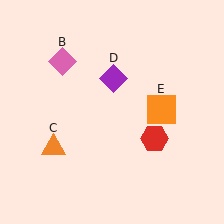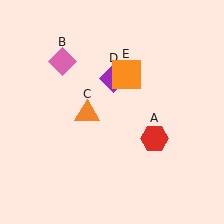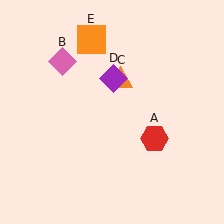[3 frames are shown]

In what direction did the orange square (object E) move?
The orange square (object E) moved up and to the left.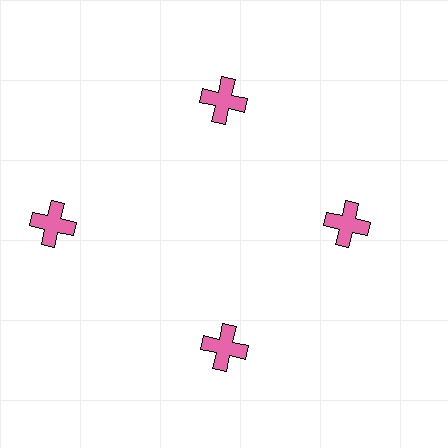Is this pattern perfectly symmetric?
No. The 4 pink crosses are arranged in a ring, but one element near the 9 o'clock position is pushed outward from the center, breaking the 4-fold rotational symmetry.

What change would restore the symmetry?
The symmetry would be restored by moving it inward, back onto the ring so that all 4 crosses sit at equal angles and equal distance from the center.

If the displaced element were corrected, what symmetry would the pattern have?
It would have 4-fold rotational symmetry — the pattern would map onto itself every 90 degrees.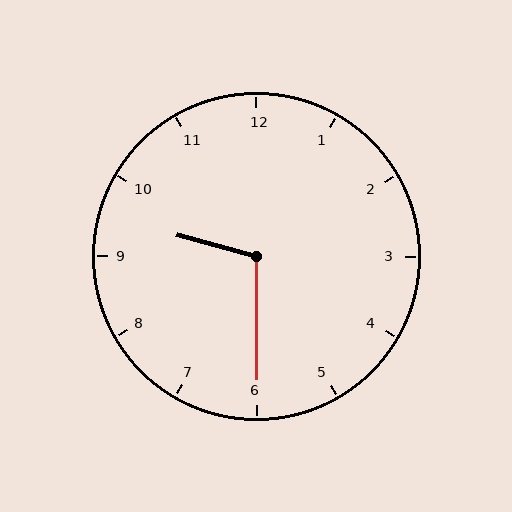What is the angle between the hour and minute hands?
Approximately 105 degrees.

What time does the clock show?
9:30.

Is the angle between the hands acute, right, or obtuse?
It is obtuse.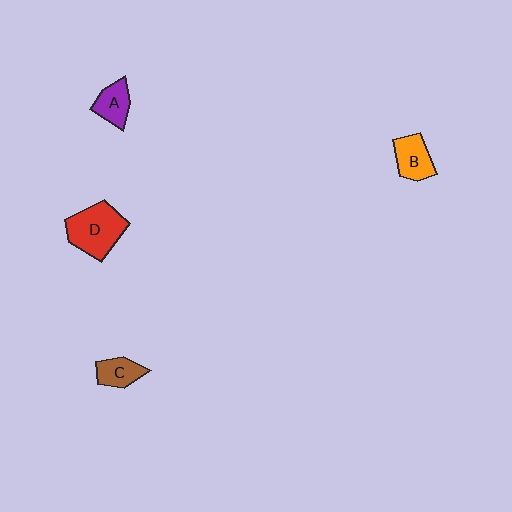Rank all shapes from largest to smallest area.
From largest to smallest: D (red), B (orange), A (purple), C (brown).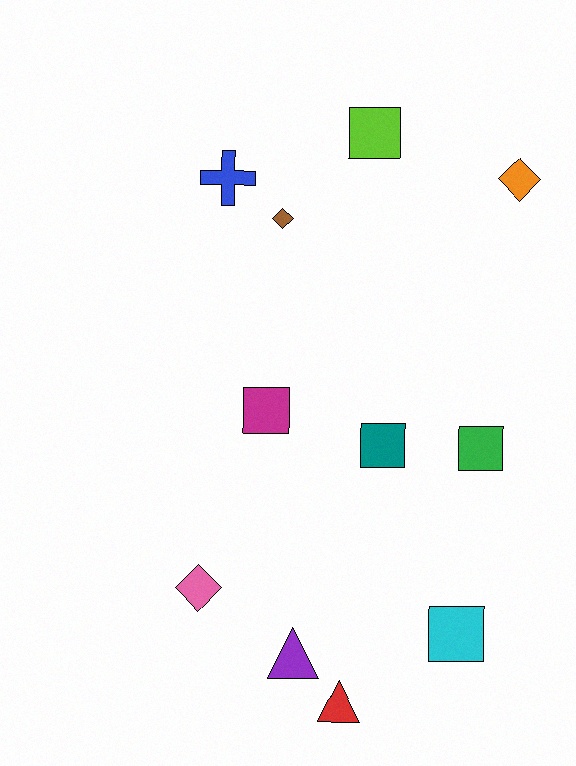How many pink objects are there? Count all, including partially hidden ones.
There is 1 pink object.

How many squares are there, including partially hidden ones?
There are 5 squares.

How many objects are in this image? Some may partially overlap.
There are 11 objects.